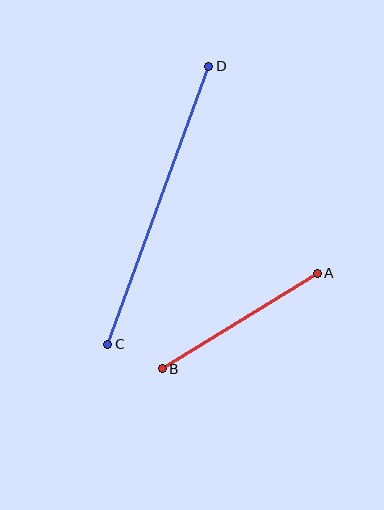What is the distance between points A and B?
The distance is approximately 182 pixels.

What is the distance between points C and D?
The distance is approximately 296 pixels.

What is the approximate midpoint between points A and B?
The midpoint is at approximately (240, 321) pixels.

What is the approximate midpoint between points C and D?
The midpoint is at approximately (158, 205) pixels.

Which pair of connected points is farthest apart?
Points C and D are farthest apart.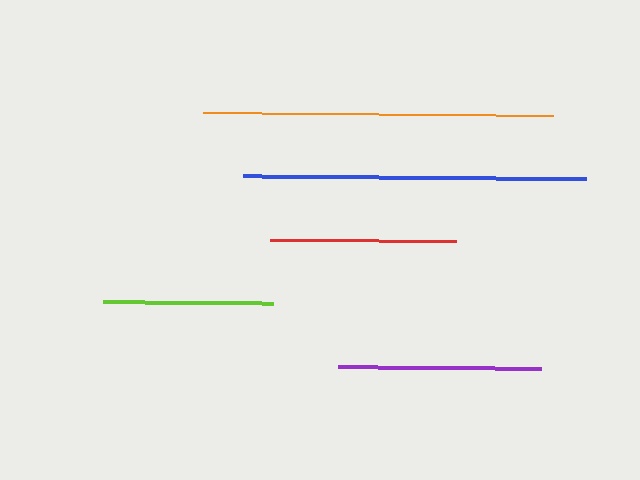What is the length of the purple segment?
The purple segment is approximately 202 pixels long.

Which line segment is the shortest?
The lime line is the shortest at approximately 170 pixels.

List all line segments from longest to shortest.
From longest to shortest: orange, blue, purple, red, lime.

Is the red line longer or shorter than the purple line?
The purple line is longer than the red line.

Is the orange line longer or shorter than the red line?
The orange line is longer than the red line.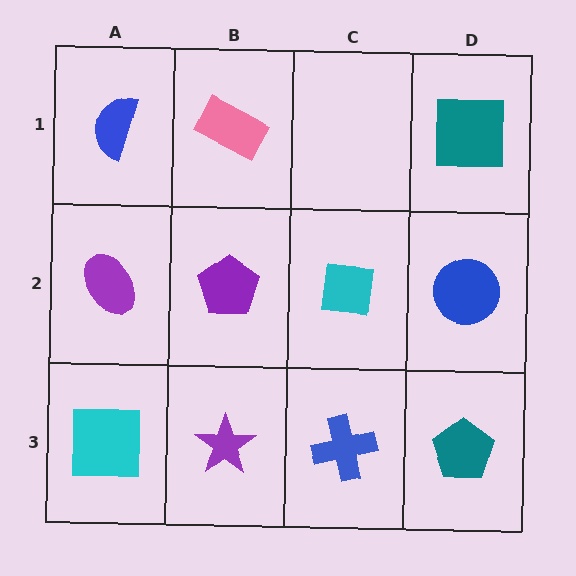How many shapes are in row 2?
4 shapes.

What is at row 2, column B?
A purple pentagon.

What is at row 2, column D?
A blue circle.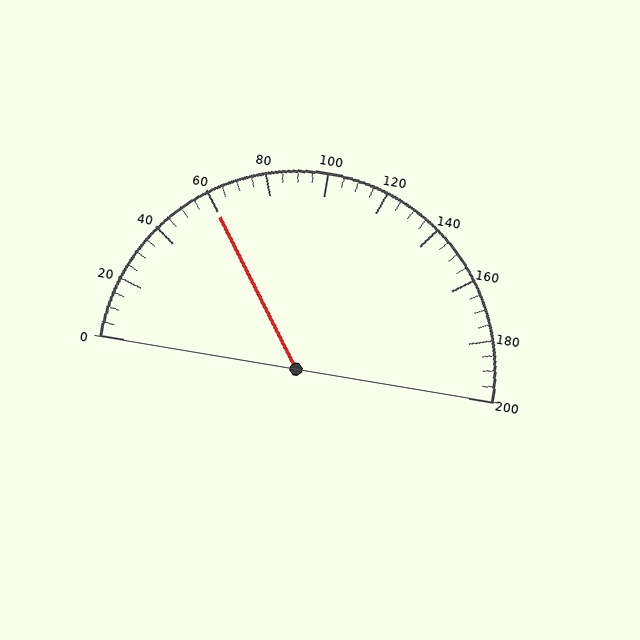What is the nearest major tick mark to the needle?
The nearest major tick mark is 60.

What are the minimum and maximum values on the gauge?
The gauge ranges from 0 to 200.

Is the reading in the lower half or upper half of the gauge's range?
The reading is in the lower half of the range (0 to 200).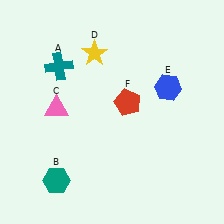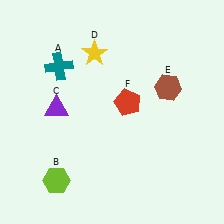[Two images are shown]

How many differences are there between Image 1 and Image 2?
There are 3 differences between the two images.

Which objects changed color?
B changed from teal to lime. C changed from pink to purple. E changed from blue to brown.